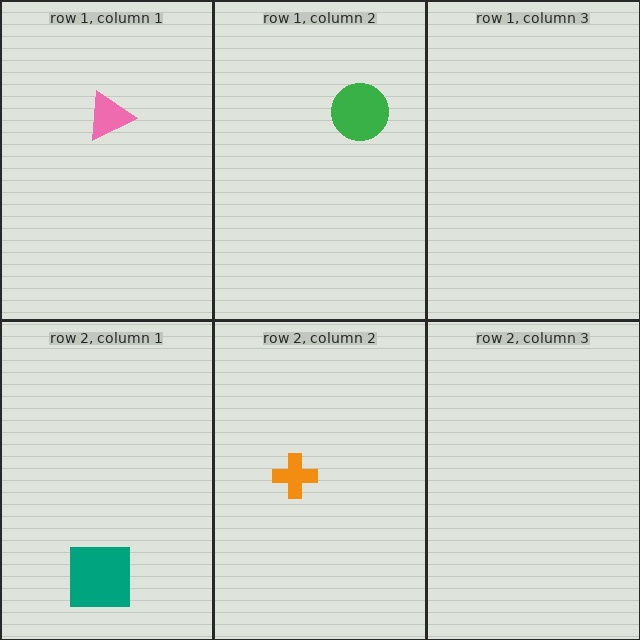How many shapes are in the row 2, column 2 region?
1.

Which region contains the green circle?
The row 1, column 2 region.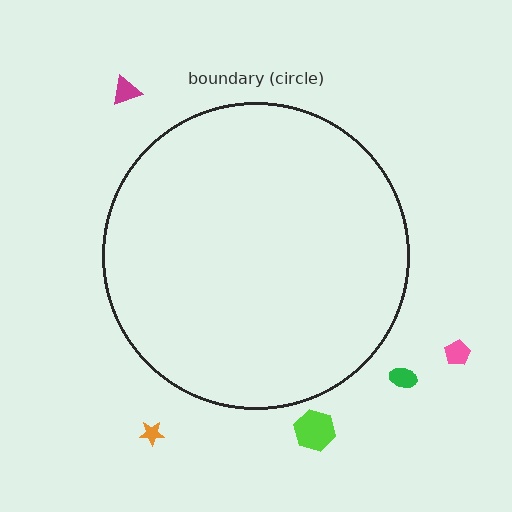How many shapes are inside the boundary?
0 inside, 5 outside.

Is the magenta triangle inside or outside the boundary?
Outside.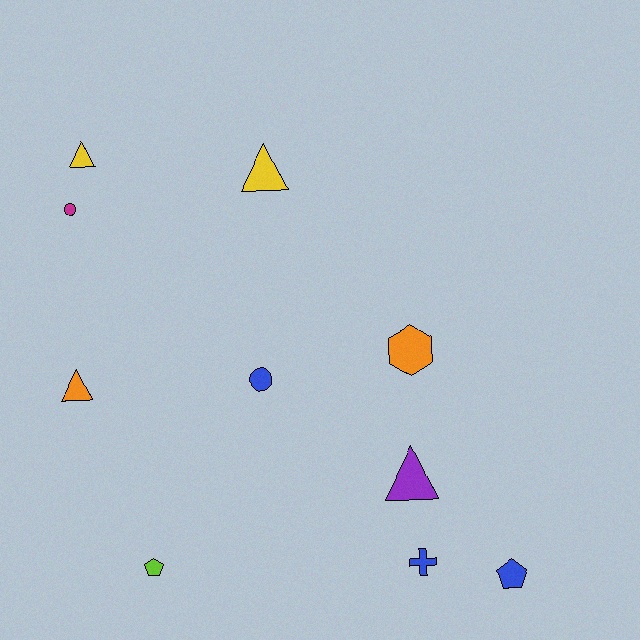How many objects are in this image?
There are 10 objects.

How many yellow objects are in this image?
There are 2 yellow objects.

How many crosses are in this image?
There is 1 cross.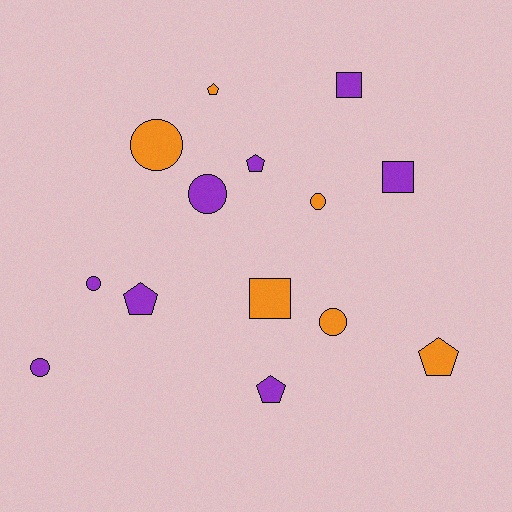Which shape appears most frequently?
Circle, with 6 objects.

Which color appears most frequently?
Purple, with 8 objects.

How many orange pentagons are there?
There are 2 orange pentagons.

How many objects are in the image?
There are 14 objects.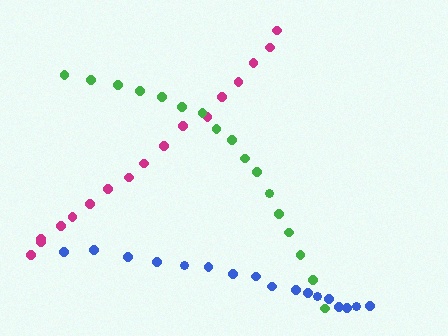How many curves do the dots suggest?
There are 3 distinct paths.